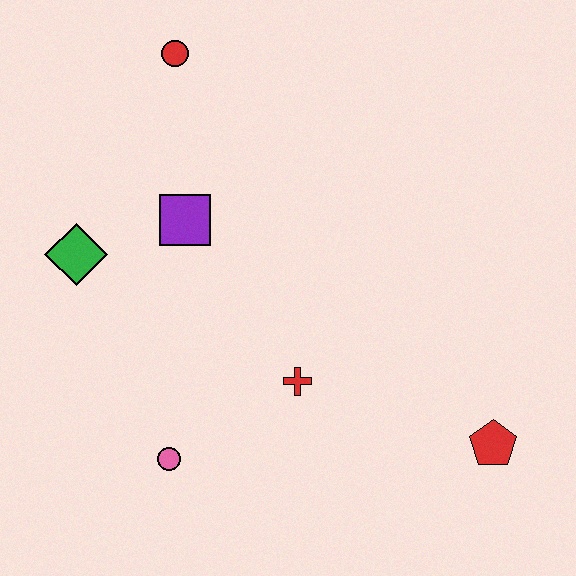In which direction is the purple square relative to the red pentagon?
The purple square is to the left of the red pentagon.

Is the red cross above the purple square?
No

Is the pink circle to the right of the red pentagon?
No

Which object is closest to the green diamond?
The purple square is closest to the green diamond.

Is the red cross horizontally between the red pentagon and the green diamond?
Yes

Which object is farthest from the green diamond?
The red pentagon is farthest from the green diamond.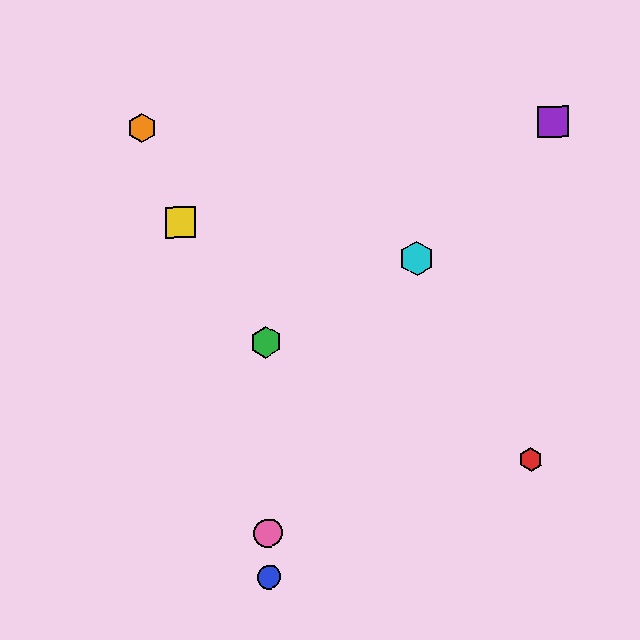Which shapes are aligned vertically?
The blue circle, the green hexagon, the pink circle are aligned vertically.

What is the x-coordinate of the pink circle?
The pink circle is at x≈268.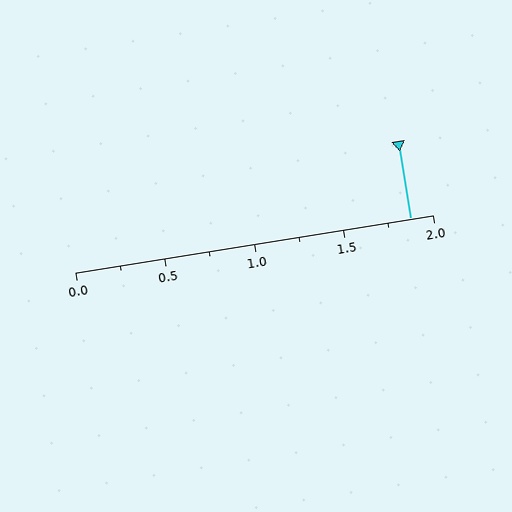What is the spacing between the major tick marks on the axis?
The major ticks are spaced 0.5 apart.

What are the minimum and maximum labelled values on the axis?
The axis runs from 0.0 to 2.0.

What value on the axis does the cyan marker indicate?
The marker indicates approximately 1.88.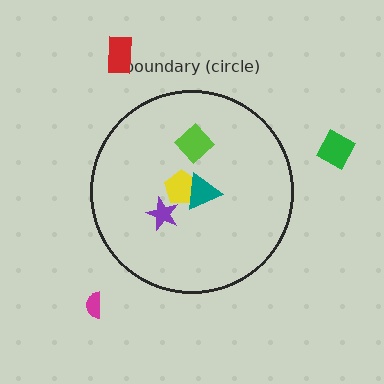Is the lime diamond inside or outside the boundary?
Inside.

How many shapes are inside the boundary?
4 inside, 3 outside.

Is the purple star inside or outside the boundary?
Inside.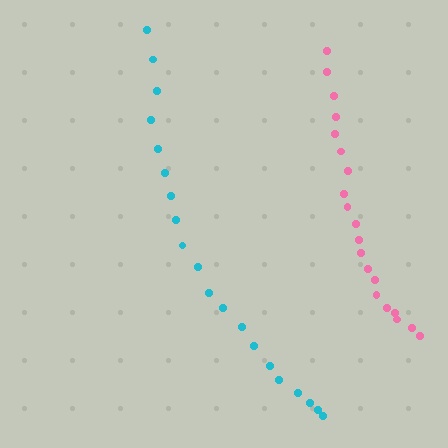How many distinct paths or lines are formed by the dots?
There are 2 distinct paths.